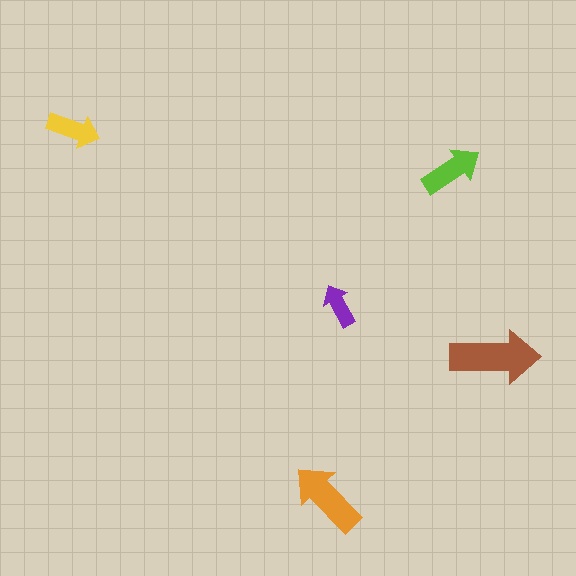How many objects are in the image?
There are 5 objects in the image.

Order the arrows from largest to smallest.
the brown one, the orange one, the lime one, the yellow one, the purple one.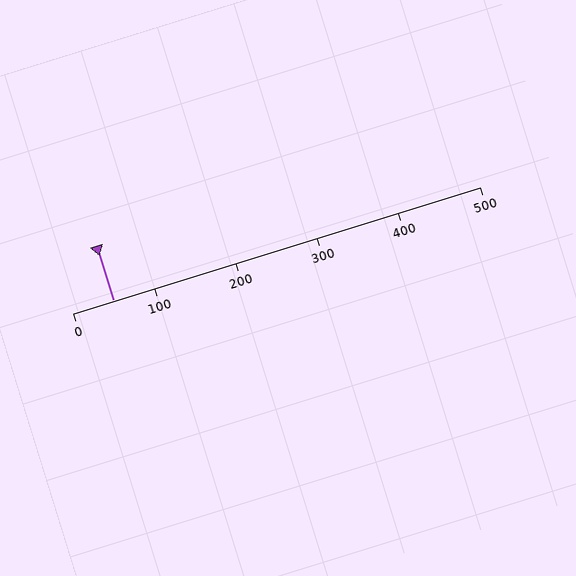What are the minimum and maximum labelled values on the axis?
The axis runs from 0 to 500.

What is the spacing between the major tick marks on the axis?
The major ticks are spaced 100 apart.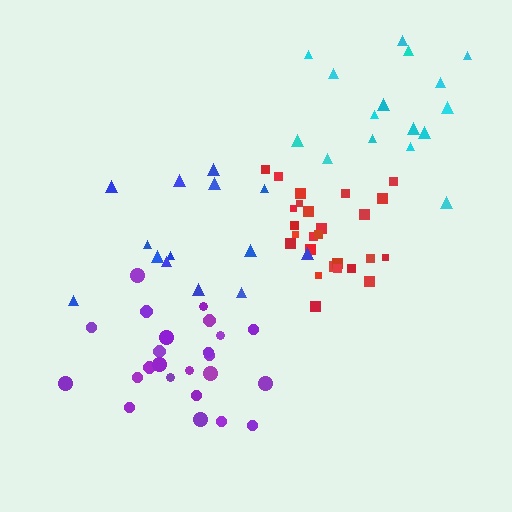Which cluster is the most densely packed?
Red.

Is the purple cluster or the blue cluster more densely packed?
Purple.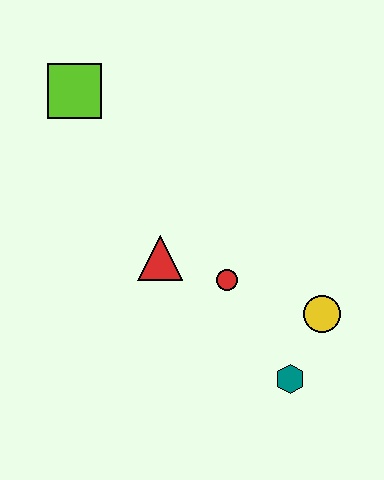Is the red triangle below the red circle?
No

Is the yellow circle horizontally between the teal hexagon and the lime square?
No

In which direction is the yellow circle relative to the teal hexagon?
The yellow circle is above the teal hexagon.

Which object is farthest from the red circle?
The lime square is farthest from the red circle.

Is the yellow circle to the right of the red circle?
Yes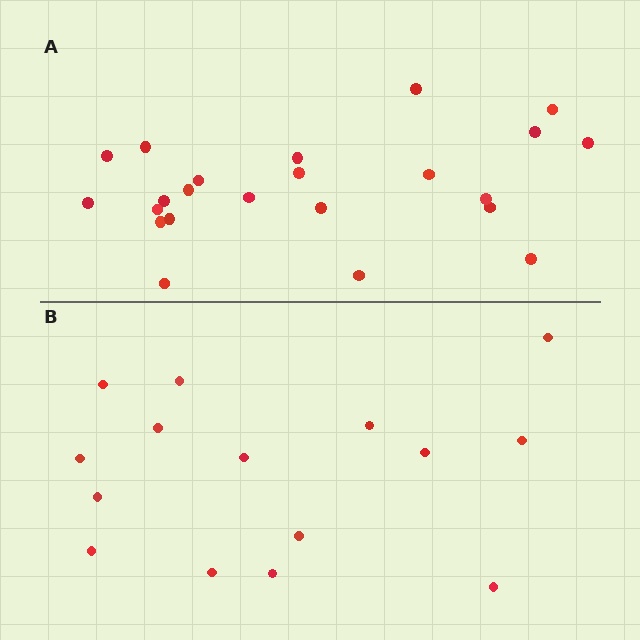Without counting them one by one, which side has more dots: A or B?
Region A (the top region) has more dots.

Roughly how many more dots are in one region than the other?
Region A has roughly 8 or so more dots than region B.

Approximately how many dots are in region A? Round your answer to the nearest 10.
About 20 dots. (The exact count is 23, which rounds to 20.)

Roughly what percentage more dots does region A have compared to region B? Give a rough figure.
About 55% more.